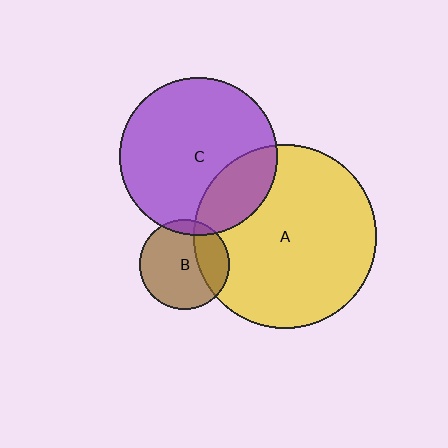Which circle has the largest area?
Circle A (yellow).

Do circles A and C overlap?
Yes.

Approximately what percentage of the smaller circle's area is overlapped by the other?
Approximately 25%.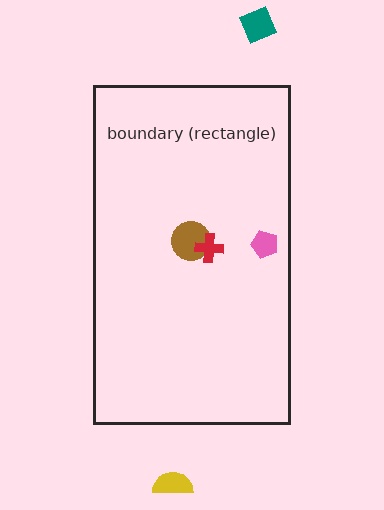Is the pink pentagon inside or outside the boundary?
Inside.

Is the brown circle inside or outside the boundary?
Inside.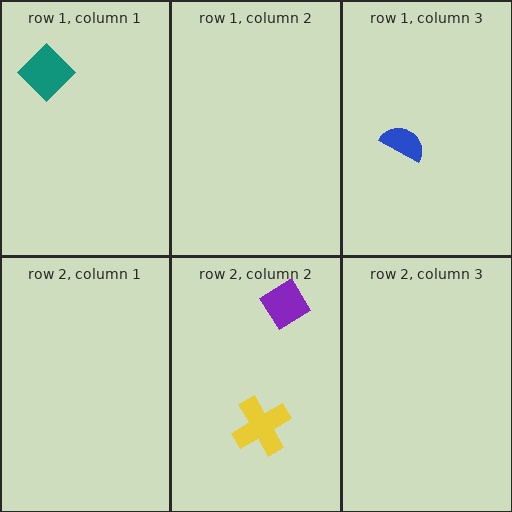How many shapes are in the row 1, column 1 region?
1.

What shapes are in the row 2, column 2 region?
The purple diamond, the yellow cross.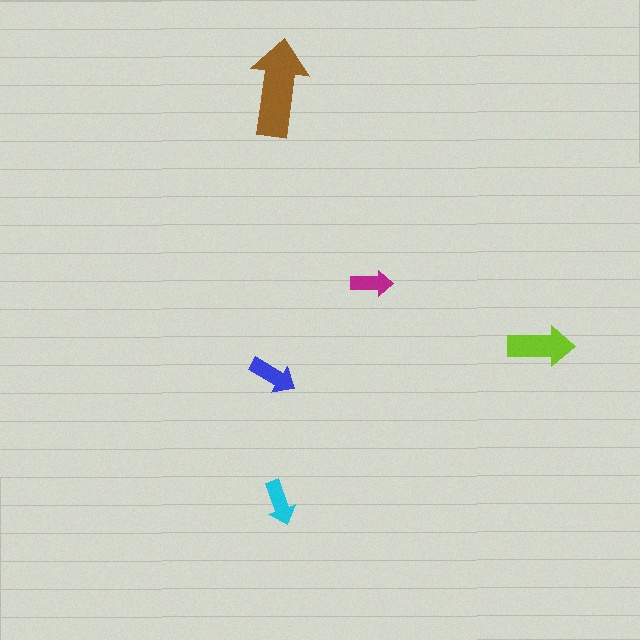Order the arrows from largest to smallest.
the brown one, the lime one, the blue one, the cyan one, the magenta one.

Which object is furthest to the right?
The lime arrow is rightmost.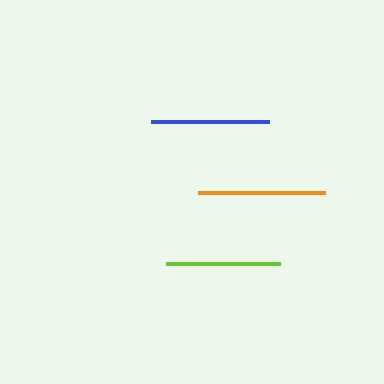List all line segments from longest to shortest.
From longest to shortest: orange, blue, lime.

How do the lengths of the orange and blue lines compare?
The orange and blue lines are approximately the same length.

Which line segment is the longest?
The orange line is the longest at approximately 127 pixels.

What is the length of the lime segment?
The lime segment is approximately 114 pixels long.